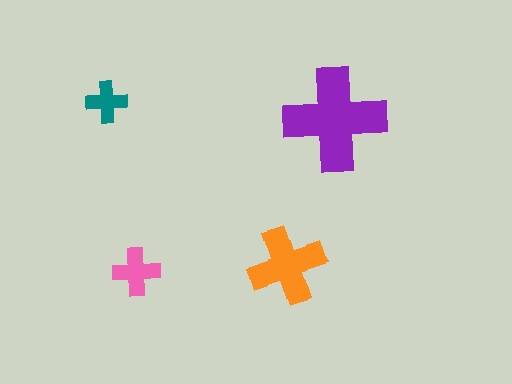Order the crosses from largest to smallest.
the purple one, the orange one, the pink one, the teal one.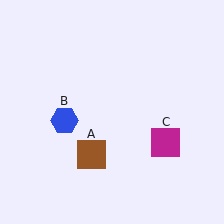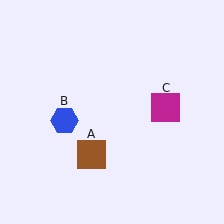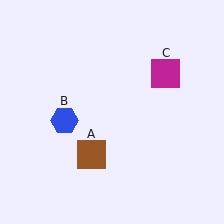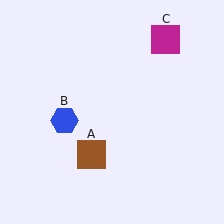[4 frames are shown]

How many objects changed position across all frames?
1 object changed position: magenta square (object C).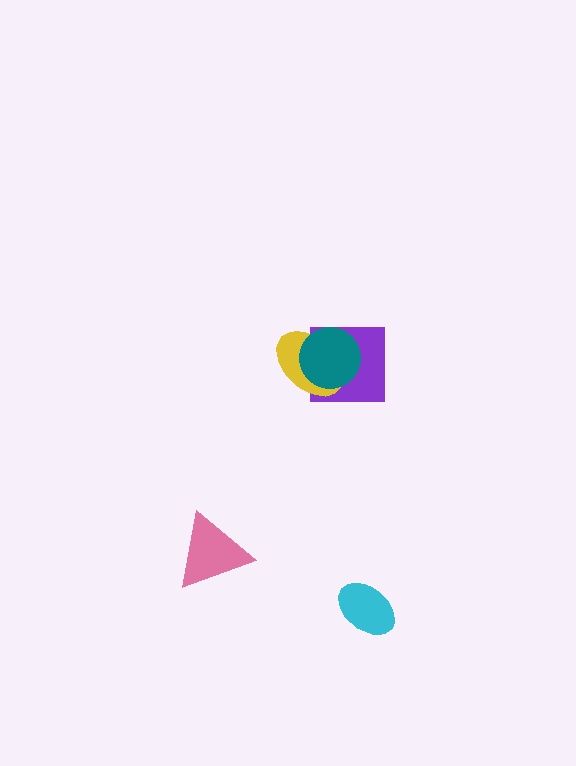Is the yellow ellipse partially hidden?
Yes, it is partially covered by another shape.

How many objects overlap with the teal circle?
2 objects overlap with the teal circle.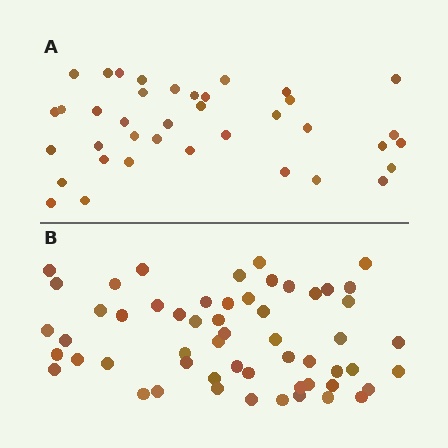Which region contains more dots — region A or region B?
Region B (the bottom region) has more dots.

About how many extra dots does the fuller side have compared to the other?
Region B has approximately 20 more dots than region A.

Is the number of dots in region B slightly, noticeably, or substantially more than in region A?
Region B has substantially more. The ratio is roughly 1.5 to 1.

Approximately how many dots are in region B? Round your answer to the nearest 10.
About 60 dots. (The exact count is 56, which rounds to 60.)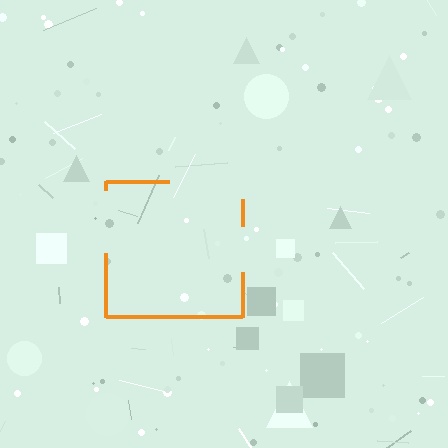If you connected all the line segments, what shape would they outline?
They would outline a square.